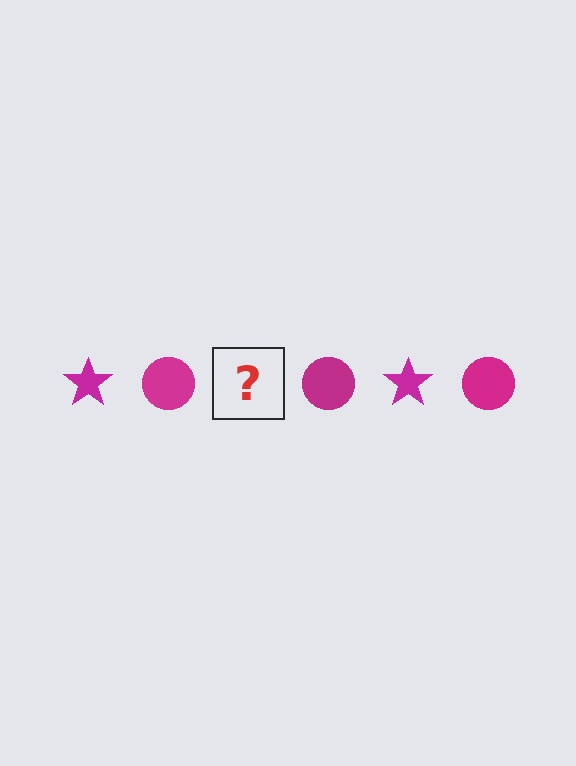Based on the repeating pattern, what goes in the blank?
The blank should be a magenta star.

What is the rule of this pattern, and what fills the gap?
The rule is that the pattern cycles through star, circle shapes in magenta. The gap should be filled with a magenta star.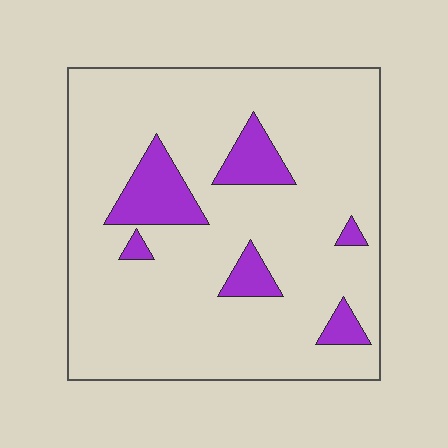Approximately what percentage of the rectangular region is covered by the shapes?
Approximately 15%.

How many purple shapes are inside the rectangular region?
6.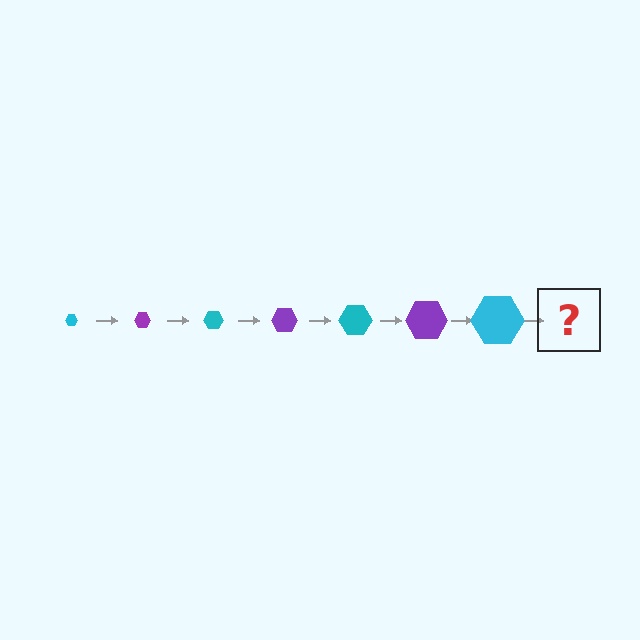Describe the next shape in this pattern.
It should be a purple hexagon, larger than the previous one.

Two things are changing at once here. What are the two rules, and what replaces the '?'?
The two rules are that the hexagon grows larger each step and the color cycles through cyan and purple. The '?' should be a purple hexagon, larger than the previous one.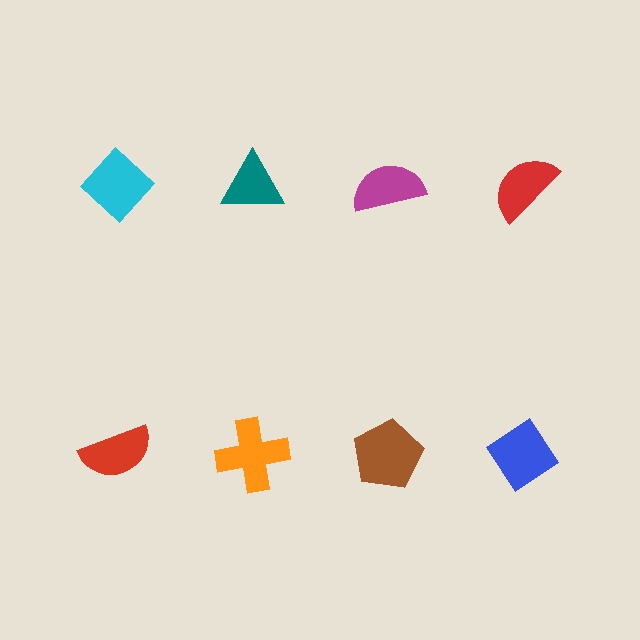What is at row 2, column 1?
A red semicircle.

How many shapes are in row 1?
4 shapes.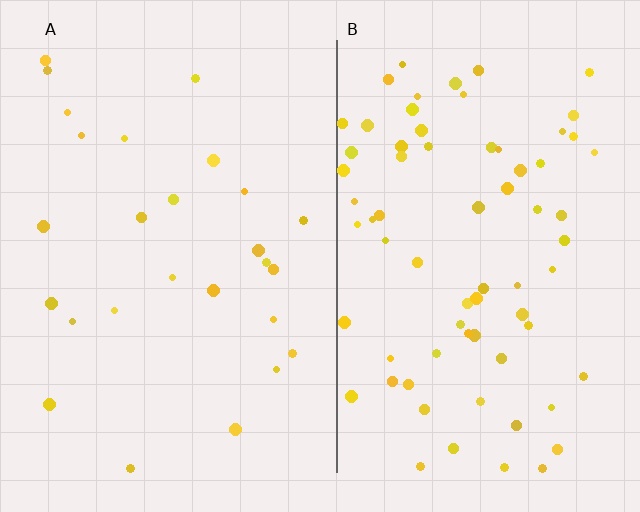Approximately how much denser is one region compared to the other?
Approximately 2.7× — region B over region A.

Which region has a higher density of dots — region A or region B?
B (the right).